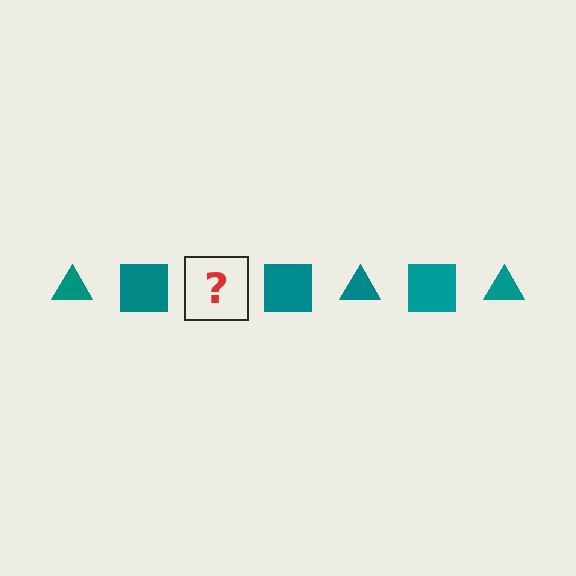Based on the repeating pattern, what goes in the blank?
The blank should be a teal triangle.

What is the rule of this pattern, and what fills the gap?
The rule is that the pattern cycles through triangle, square shapes in teal. The gap should be filled with a teal triangle.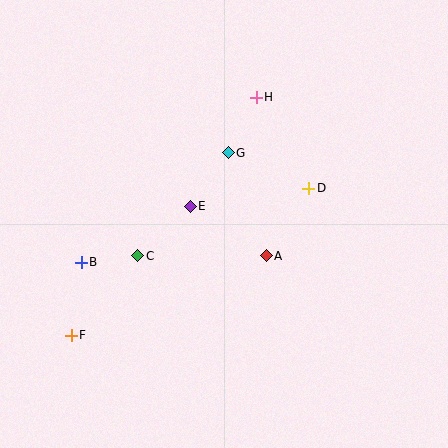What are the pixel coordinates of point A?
Point A is at (266, 256).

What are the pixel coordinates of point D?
Point D is at (309, 188).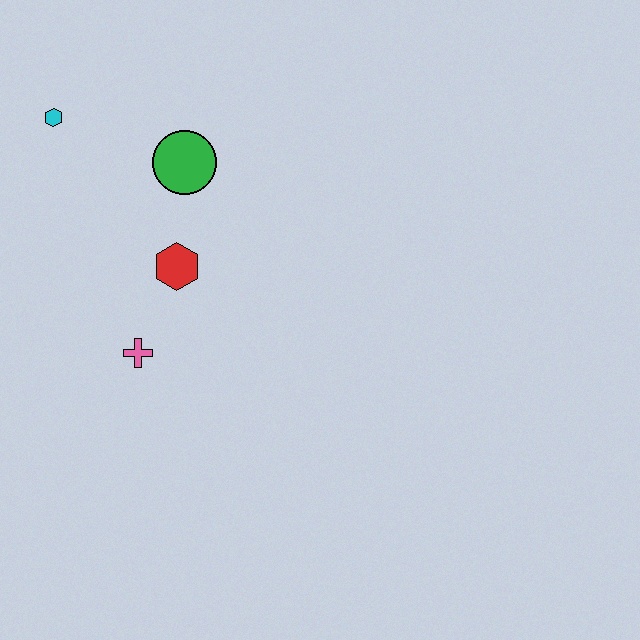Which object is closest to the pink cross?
The red hexagon is closest to the pink cross.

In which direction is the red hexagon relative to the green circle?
The red hexagon is below the green circle.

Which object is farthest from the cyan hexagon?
The pink cross is farthest from the cyan hexagon.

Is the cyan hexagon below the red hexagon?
No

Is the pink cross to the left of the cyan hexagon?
No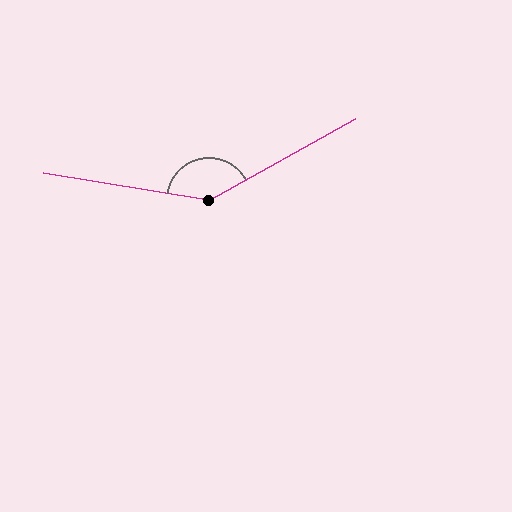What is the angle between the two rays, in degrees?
Approximately 142 degrees.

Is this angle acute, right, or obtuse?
It is obtuse.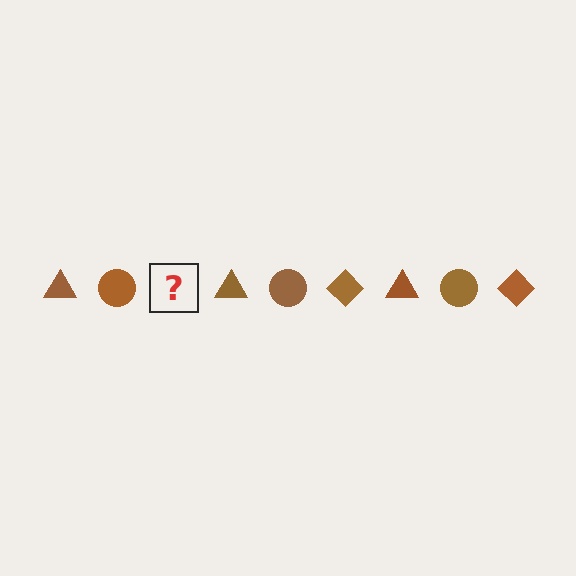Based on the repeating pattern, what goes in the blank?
The blank should be a brown diamond.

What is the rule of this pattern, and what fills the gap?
The rule is that the pattern cycles through triangle, circle, diamond shapes in brown. The gap should be filled with a brown diamond.